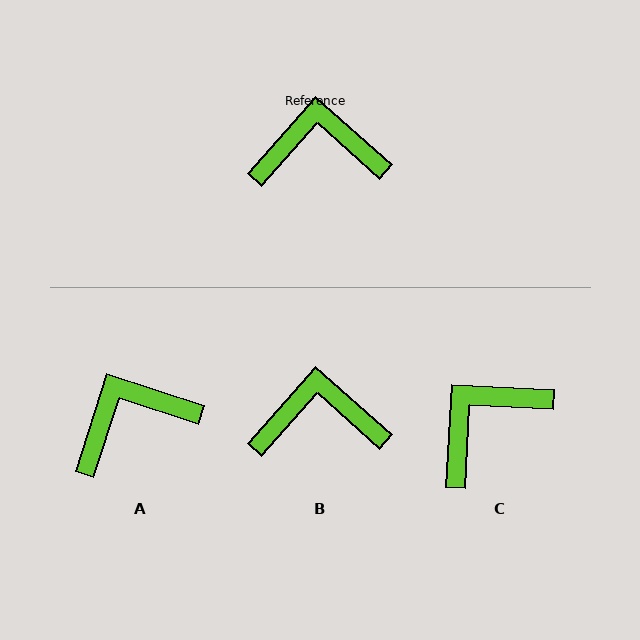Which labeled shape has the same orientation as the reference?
B.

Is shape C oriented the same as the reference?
No, it is off by about 39 degrees.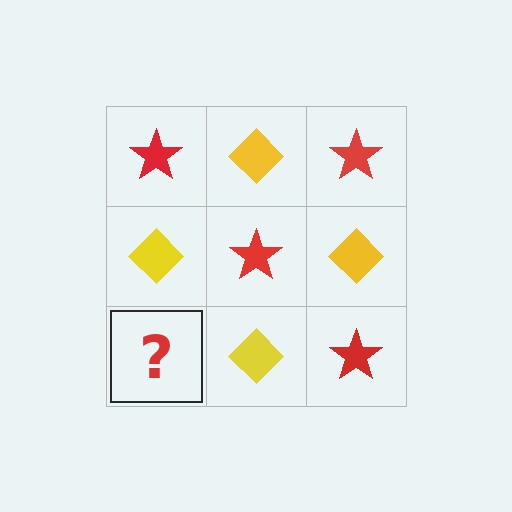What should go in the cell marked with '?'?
The missing cell should contain a red star.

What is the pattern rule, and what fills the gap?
The rule is that it alternates red star and yellow diamond in a checkerboard pattern. The gap should be filled with a red star.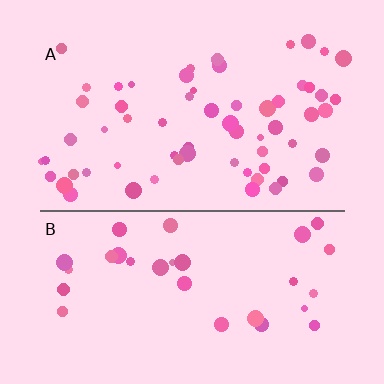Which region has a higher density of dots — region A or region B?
A (the top).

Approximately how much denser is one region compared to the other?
Approximately 2.0× — region A over region B.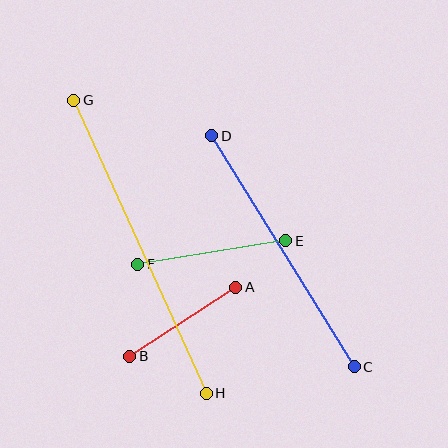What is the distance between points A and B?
The distance is approximately 127 pixels.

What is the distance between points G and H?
The distance is approximately 322 pixels.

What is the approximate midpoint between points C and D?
The midpoint is at approximately (283, 251) pixels.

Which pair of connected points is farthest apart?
Points G and H are farthest apart.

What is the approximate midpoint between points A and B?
The midpoint is at approximately (183, 322) pixels.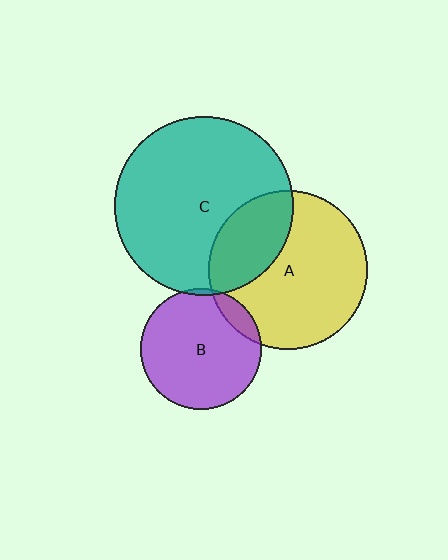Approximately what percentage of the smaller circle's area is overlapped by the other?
Approximately 30%.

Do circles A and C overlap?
Yes.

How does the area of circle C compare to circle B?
Approximately 2.2 times.